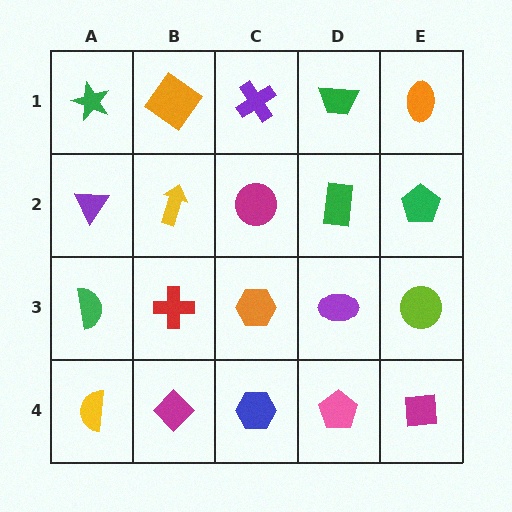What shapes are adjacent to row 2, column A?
A green star (row 1, column A), a green semicircle (row 3, column A), a yellow arrow (row 2, column B).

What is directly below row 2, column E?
A lime circle.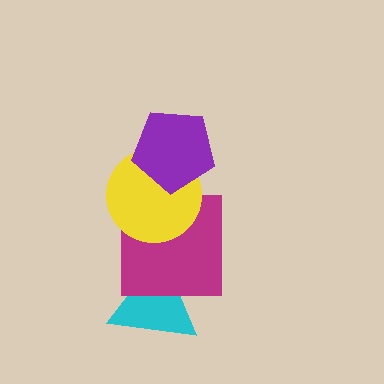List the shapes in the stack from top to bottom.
From top to bottom: the purple pentagon, the yellow circle, the magenta square, the cyan triangle.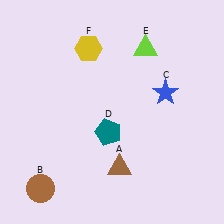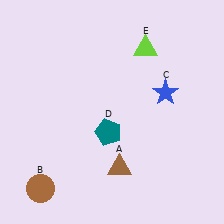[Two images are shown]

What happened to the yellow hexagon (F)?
The yellow hexagon (F) was removed in Image 2. It was in the top-left area of Image 1.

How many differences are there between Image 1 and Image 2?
There is 1 difference between the two images.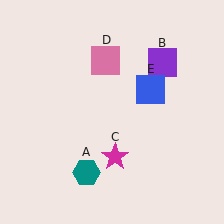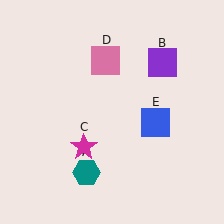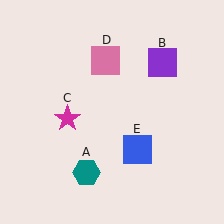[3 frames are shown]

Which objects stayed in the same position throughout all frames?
Teal hexagon (object A) and purple square (object B) and pink square (object D) remained stationary.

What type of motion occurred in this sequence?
The magenta star (object C), blue square (object E) rotated clockwise around the center of the scene.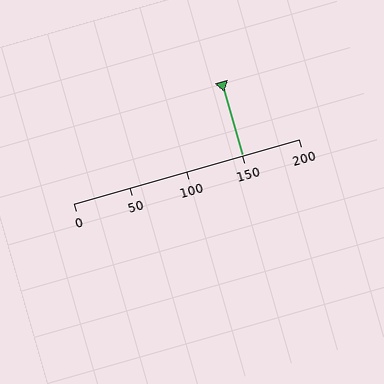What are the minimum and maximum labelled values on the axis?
The axis runs from 0 to 200.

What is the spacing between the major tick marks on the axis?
The major ticks are spaced 50 apart.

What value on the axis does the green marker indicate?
The marker indicates approximately 150.